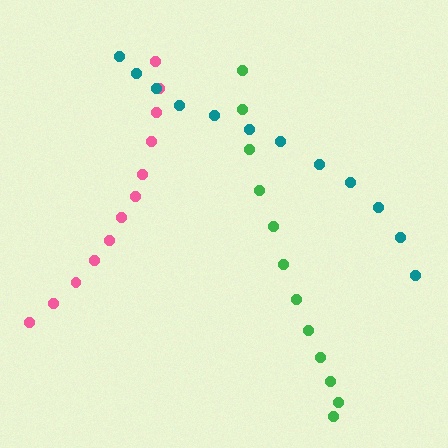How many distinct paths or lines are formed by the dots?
There are 3 distinct paths.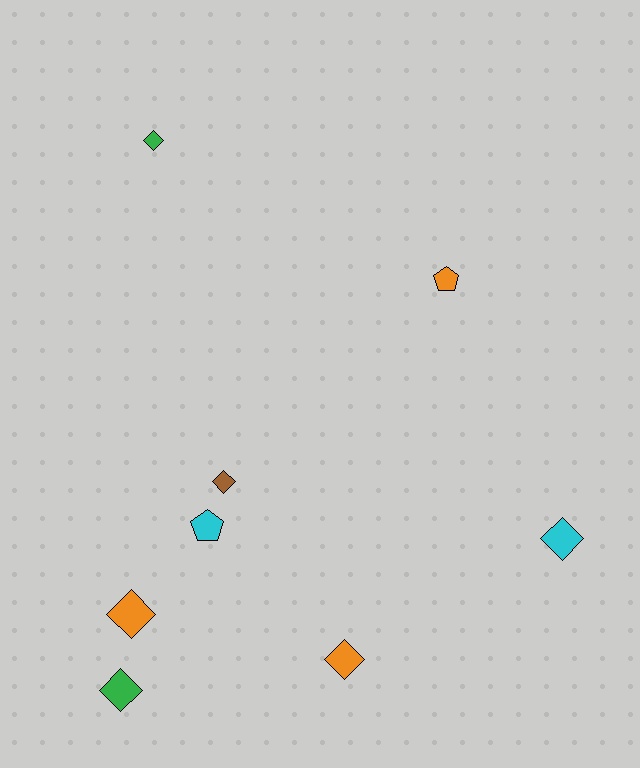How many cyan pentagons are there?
There is 1 cyan pentagon.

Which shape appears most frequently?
Diamond, with 6 objects.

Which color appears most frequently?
Orange, with 3 objects.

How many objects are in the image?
There are 8 objects.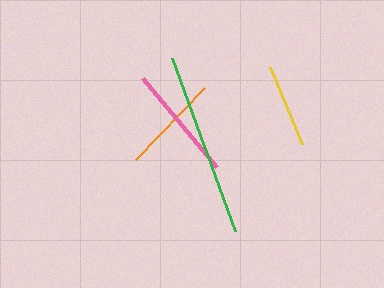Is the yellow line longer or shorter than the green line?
The green line is longer than the yellow line.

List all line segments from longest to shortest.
From longest to shortest: green, pink, orange, yellow.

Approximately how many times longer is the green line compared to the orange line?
The green line is approximately 1.9 times the length of the orange line.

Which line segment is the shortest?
The yellow line is the shortest at approximately 83 pixels.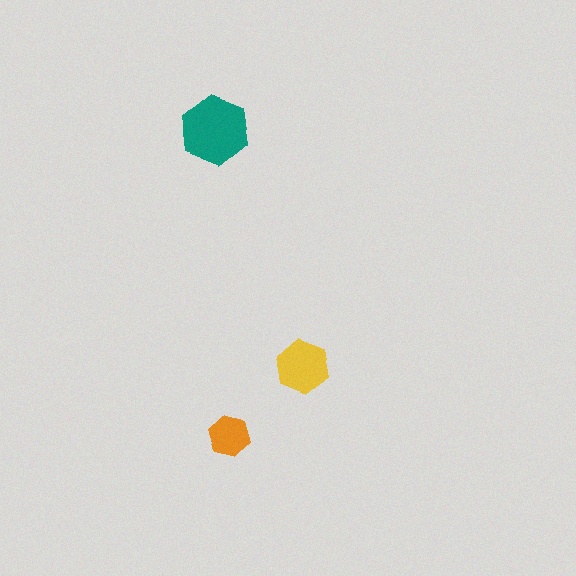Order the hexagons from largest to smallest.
the teal one, the yellow one, the orange one.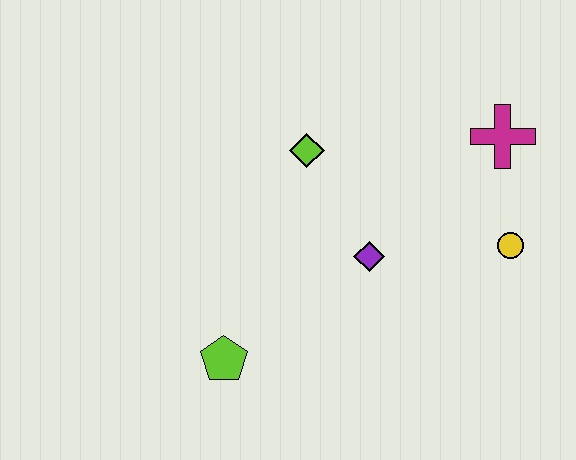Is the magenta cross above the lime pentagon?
Yes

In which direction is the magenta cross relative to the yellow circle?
The magenta cross is above the yellow circle.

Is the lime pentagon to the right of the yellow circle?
No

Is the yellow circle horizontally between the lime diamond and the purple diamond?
No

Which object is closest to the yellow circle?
The magenta cross is closest to the yellow circle.